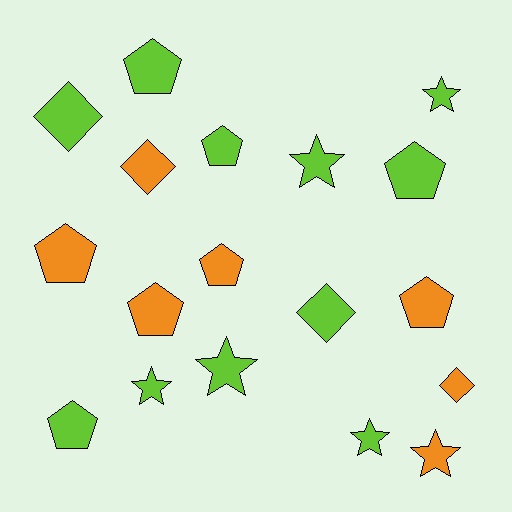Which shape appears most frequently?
Pentagon, with 8 objects.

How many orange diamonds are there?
There are 2 orange diamonds.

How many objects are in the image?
There are 18 objects.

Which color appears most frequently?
Lime, with 11 objects.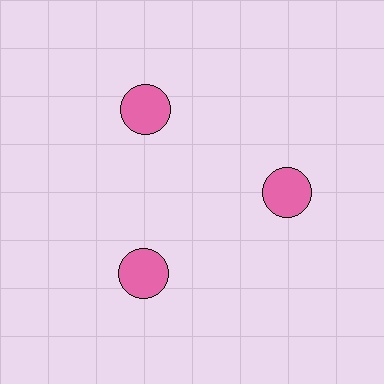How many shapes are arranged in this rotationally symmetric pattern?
There are 3 shapes, arranged in 3 groups of 1.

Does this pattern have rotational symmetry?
Yes, this pattern has 3-fold rotational symmetry. It looks the same after rotating 120 degrees around the center.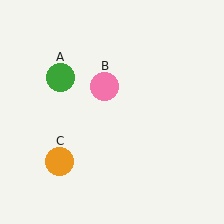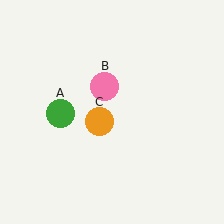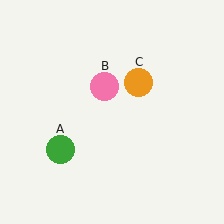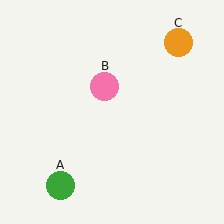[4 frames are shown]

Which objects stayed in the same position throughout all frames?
Pink circle (object B) remained stationary.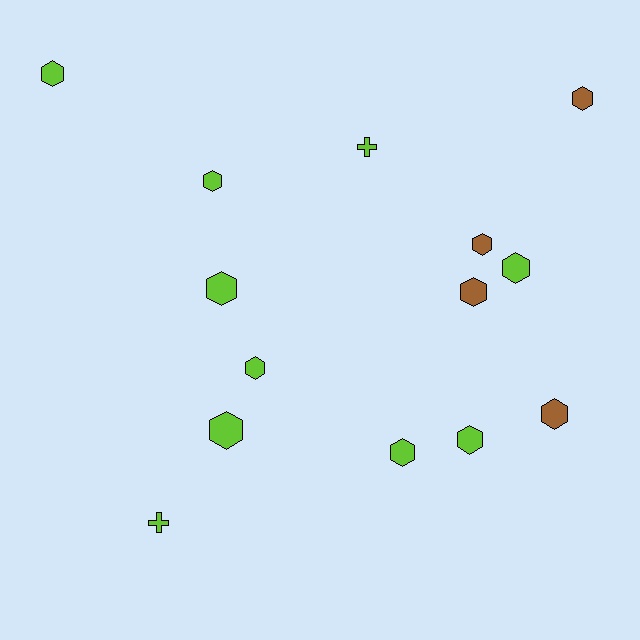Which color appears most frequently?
Lime, with 10 objects.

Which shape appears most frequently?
Hexagon, with 12 objects.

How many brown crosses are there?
There are no brown crosses.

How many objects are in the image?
There are 14 objects.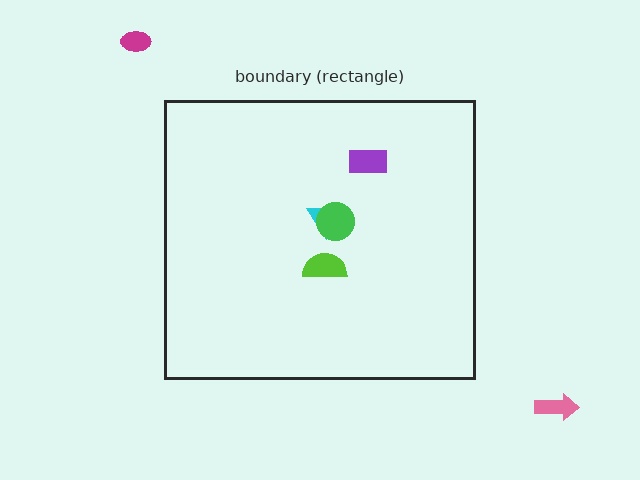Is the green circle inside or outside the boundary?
Inside.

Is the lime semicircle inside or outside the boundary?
Inside.